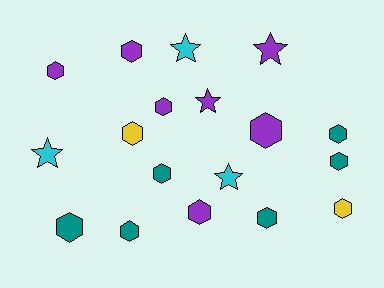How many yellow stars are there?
There are no yellow stars.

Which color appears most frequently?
Purple, with 7 objects.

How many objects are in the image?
There are 18 objects.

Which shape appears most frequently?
Hexagon, with 13 objects.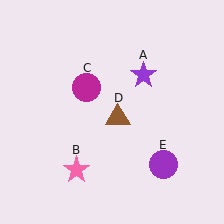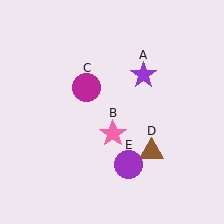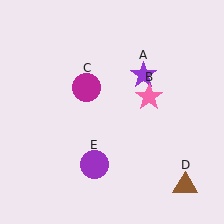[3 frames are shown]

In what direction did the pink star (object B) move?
The pink star (object B) moved up and to the right.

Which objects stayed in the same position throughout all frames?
Purple star (object A) and magenta circle (object C) remained stationary.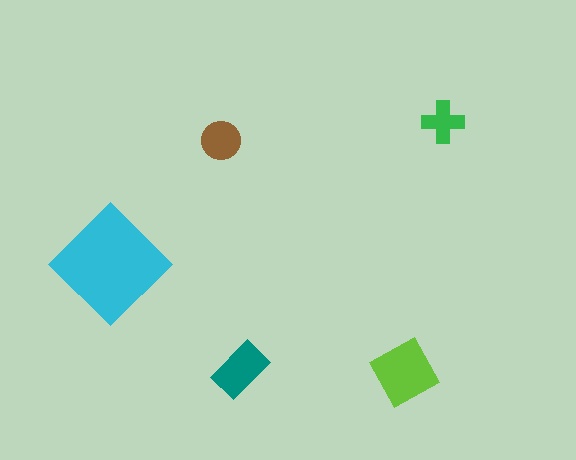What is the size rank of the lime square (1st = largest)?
2nd.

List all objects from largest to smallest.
The cyan diamond, the lime square, the teal rectangle, the brown circle, the green cross.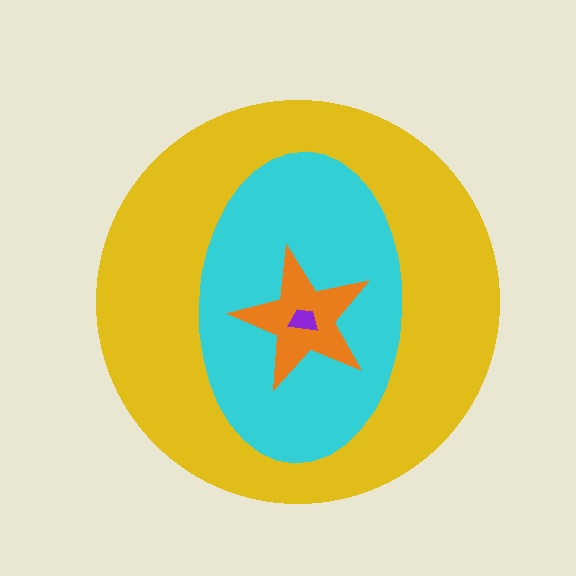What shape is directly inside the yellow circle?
The cyan ellipse.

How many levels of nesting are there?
4.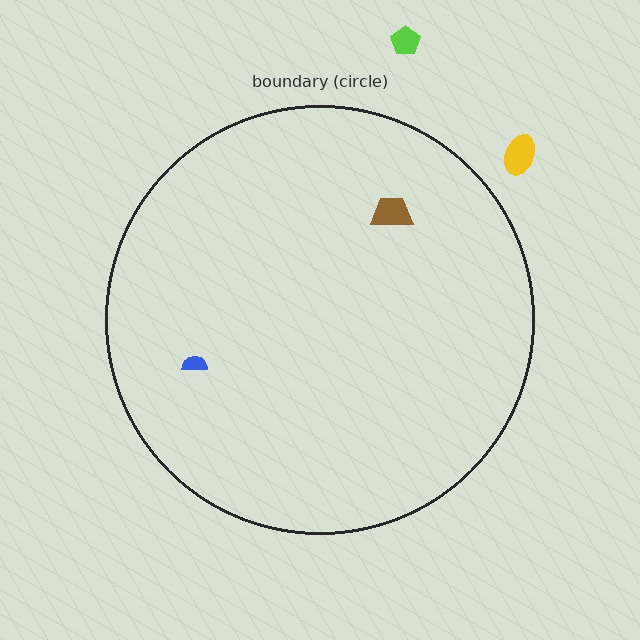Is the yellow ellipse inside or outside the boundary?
Outside.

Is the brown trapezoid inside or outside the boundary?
Inside.